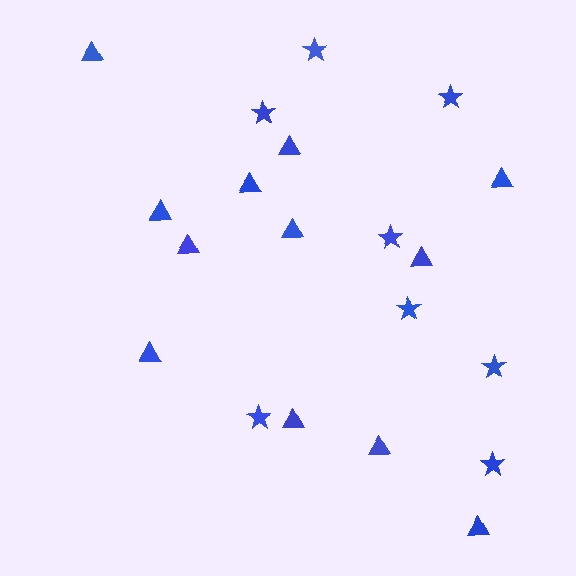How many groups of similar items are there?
There are 2 groups: one group of triangles (12) and one group of stars (8).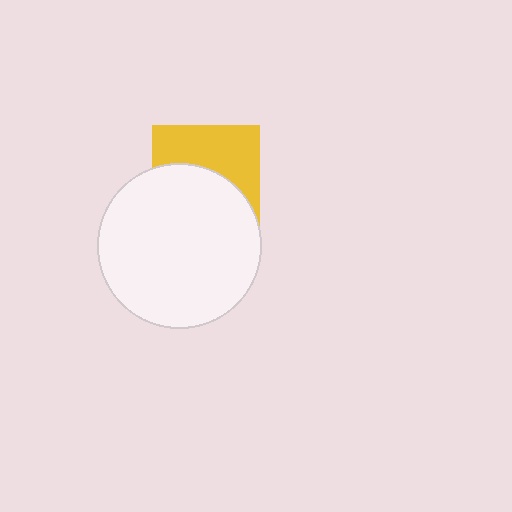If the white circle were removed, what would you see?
You would see the complete yellow square.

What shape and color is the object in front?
The object in front is a white circle.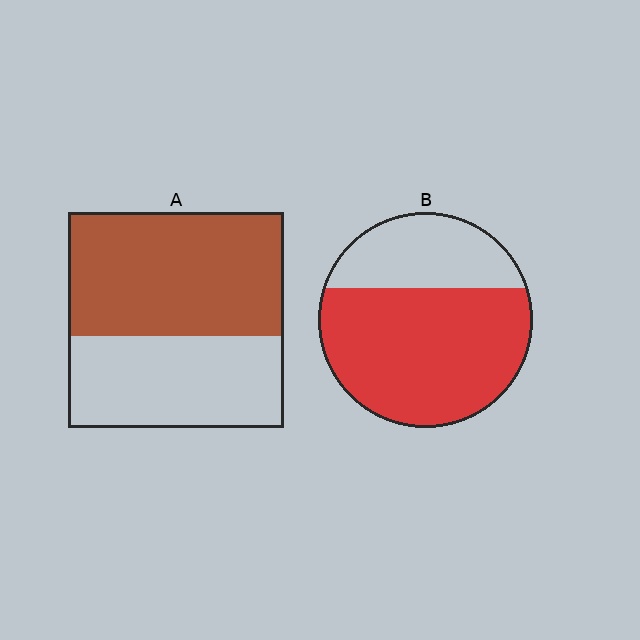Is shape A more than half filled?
Yes.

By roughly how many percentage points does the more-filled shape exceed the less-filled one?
By roughly 10 percentage points (B over A).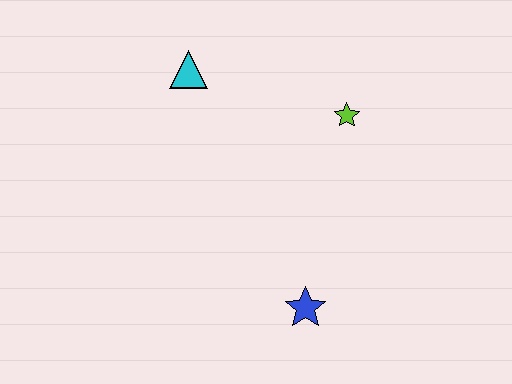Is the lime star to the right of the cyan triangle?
Yes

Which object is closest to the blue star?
The lime star is closest to the blue star.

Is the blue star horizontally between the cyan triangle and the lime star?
Yes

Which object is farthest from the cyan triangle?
The blue star is farthest from the cyan triangle.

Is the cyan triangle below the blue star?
No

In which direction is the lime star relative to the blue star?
The lime star is above the blue star.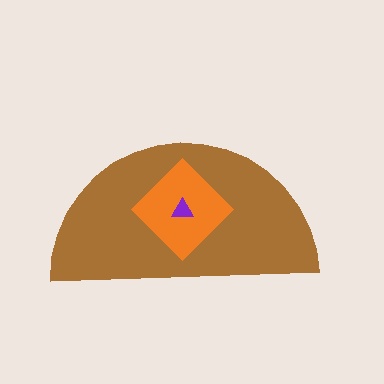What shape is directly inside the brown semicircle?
The orange diamond.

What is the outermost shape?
The brown semicircle.